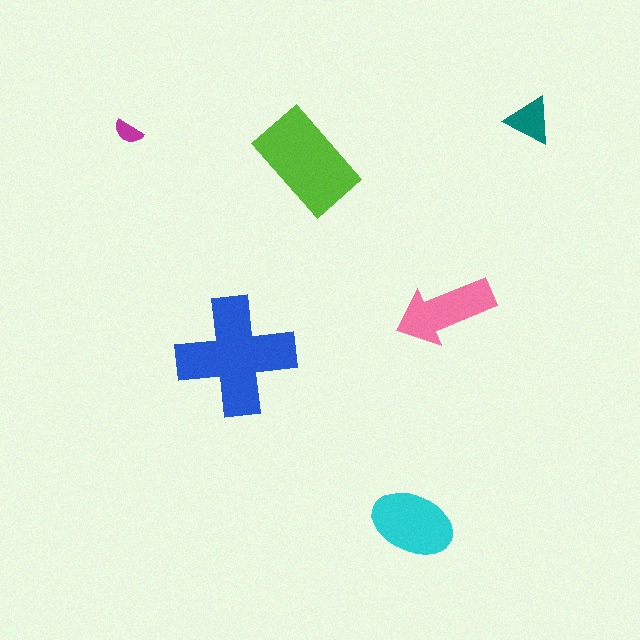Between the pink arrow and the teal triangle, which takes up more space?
The pink arrow.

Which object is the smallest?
The magenta semicircle.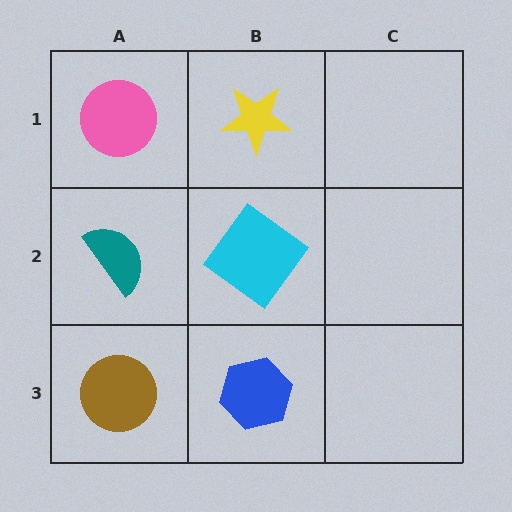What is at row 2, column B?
A cyan diamond.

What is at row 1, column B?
A yellow star.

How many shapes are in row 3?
2 shapes.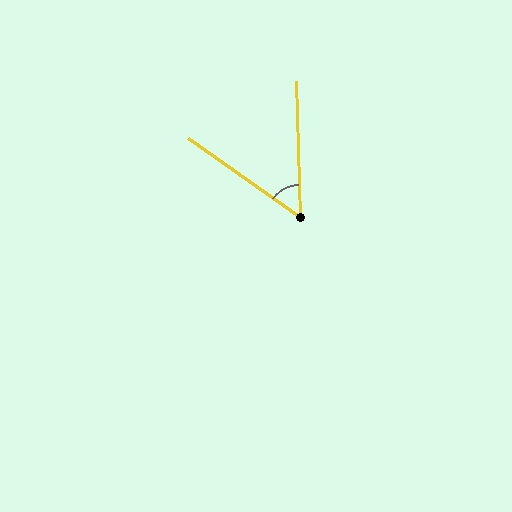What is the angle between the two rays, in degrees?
Approximately 53 degrees.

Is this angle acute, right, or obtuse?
It is acute.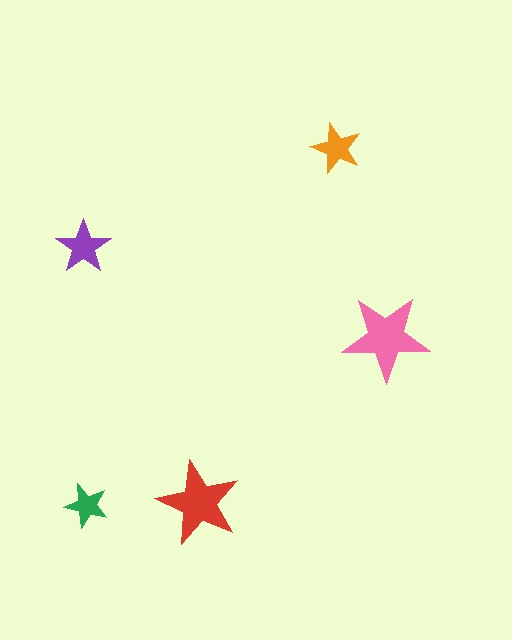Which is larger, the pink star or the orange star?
The pink one.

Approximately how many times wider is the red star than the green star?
About 2 times wider.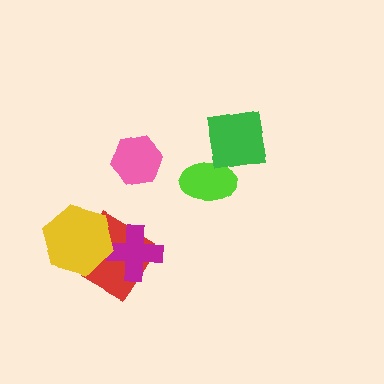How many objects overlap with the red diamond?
2 objects overlap with the red diamond.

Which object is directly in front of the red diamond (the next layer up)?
The magenta cross is directly in front of the red diamond.